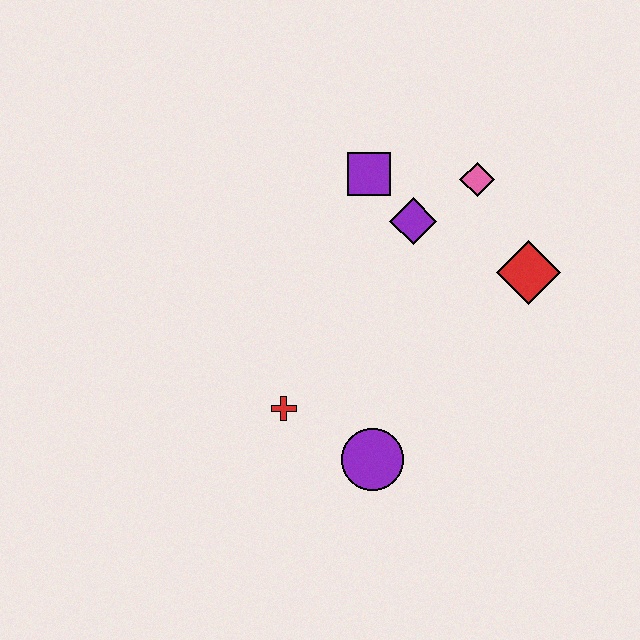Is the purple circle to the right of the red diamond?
No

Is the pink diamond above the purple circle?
Yes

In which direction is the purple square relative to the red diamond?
The purple square is to the left of the red diamond.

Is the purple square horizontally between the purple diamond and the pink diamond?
No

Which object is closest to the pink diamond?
The purple diamond is closest to the pink diamond.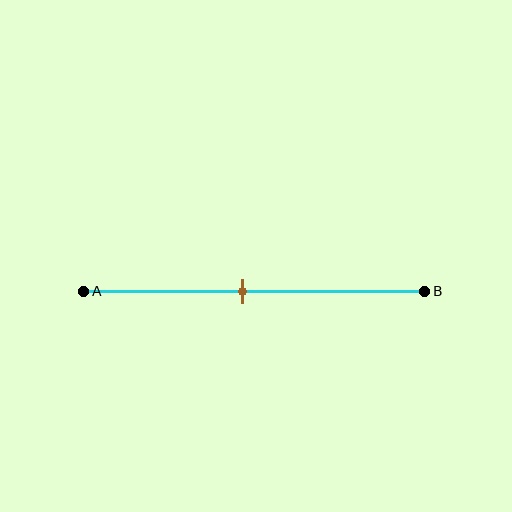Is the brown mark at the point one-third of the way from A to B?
No, the mark is at about 45% from A, not at the 33% one-third point.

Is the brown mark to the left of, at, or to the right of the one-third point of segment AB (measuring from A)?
The brown mark is to the right of the one-third point of segment AB.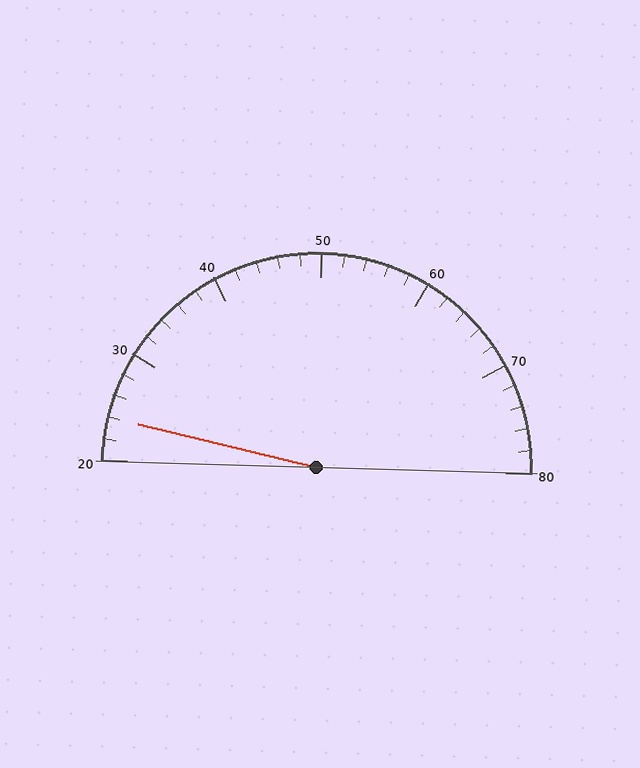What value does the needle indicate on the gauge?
The needle indicates approximately 24.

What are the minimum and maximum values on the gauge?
The gauge ranges from 20 to 80.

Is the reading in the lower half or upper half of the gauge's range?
The reading is in the lower half of the range (20 to 80).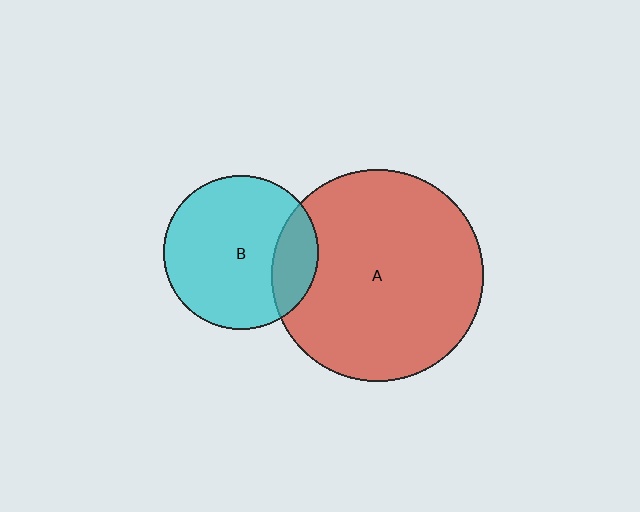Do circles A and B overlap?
Yes.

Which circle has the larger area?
Circle A (red).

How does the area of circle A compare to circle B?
Approximately 1.9 times.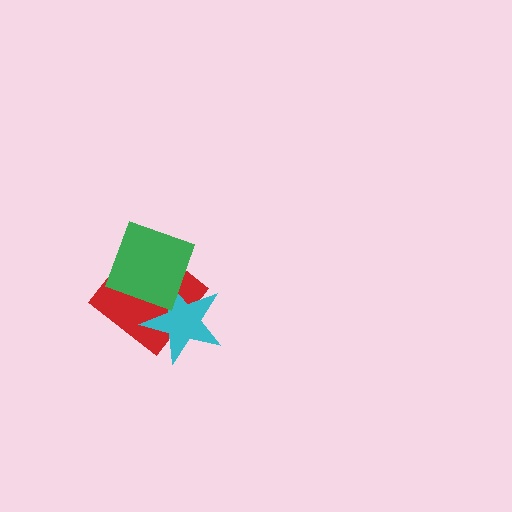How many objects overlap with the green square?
2 objects overlap with the green square.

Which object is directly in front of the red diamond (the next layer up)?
The cyan star is directly in front of the red diamond.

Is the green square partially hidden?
No, no other shape covers it.